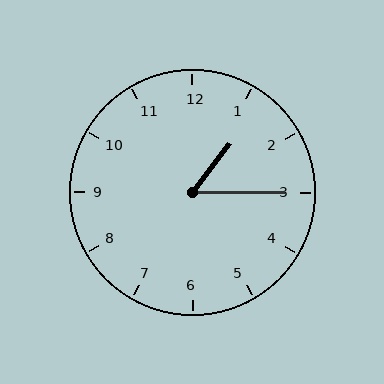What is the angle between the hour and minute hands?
Approximately 52 degrees.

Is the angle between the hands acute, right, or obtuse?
It is acute.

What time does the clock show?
1:15.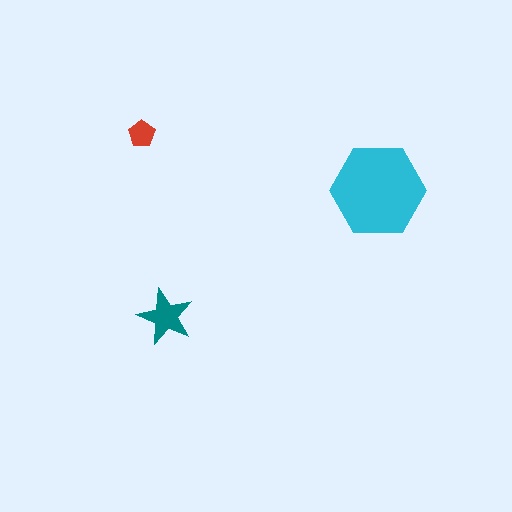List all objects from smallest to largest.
The red pentagon, the teal star, the cyan hexagon.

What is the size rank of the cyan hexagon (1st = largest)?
1st.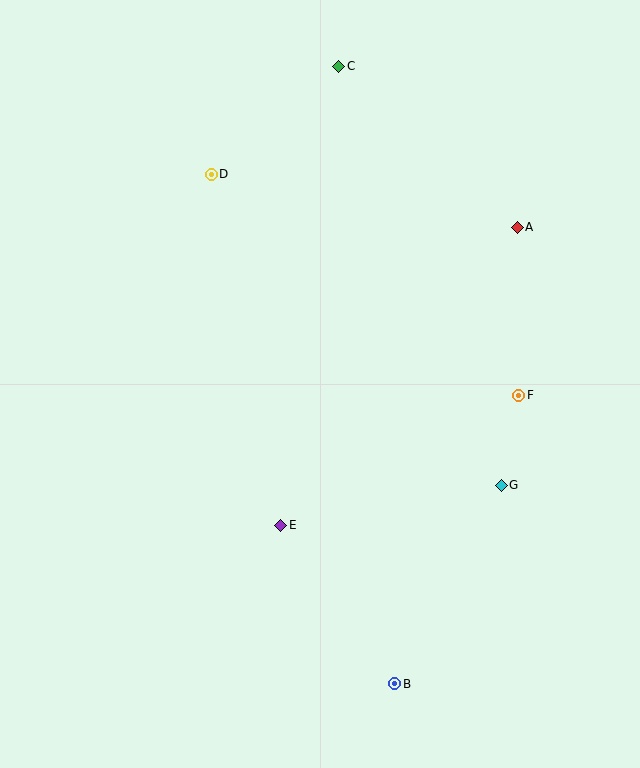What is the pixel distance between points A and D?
The distance between A and D is 310 pixels.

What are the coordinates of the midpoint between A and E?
The midpoint between A and E is at (399, 376).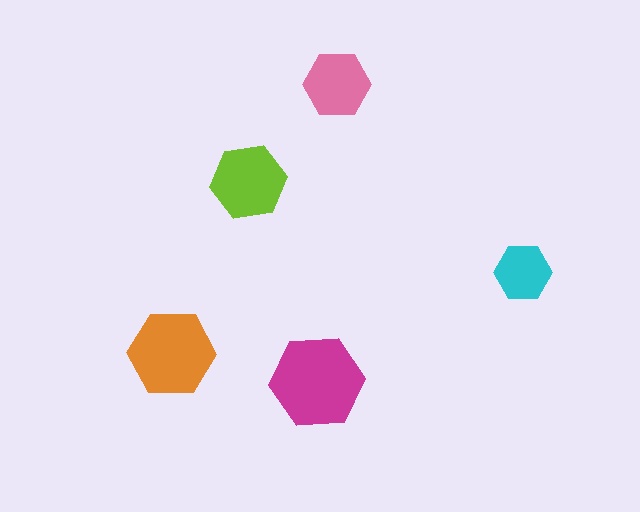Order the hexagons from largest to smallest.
the magenta one, the orange one, the lime one, the pink one, the cyan one.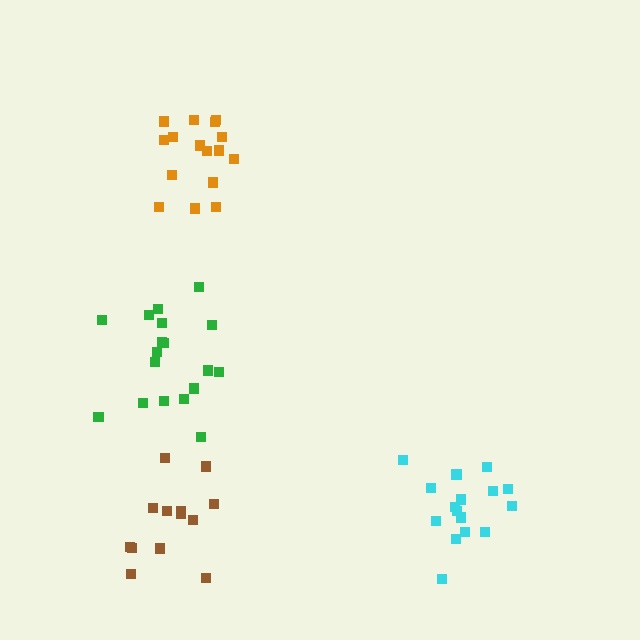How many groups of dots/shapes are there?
There are 4 groups.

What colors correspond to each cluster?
The clusters are colored: green, cyan, orange, brown.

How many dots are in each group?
Group 1: 18 dots, Group 2: 16 dots, Group 3: 16 dots, Group 4: 13 dots (63 total).